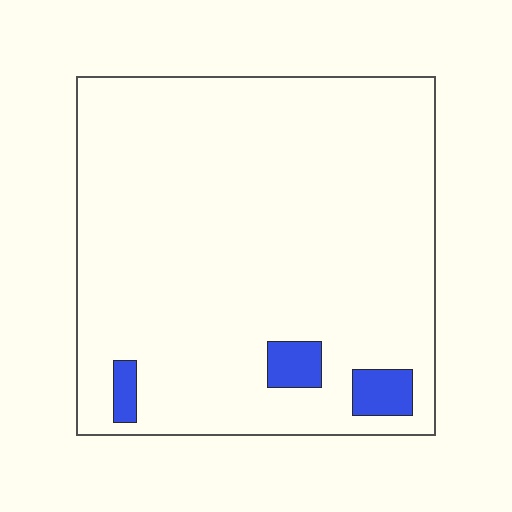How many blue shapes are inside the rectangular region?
3.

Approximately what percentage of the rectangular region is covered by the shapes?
Approximately 5%.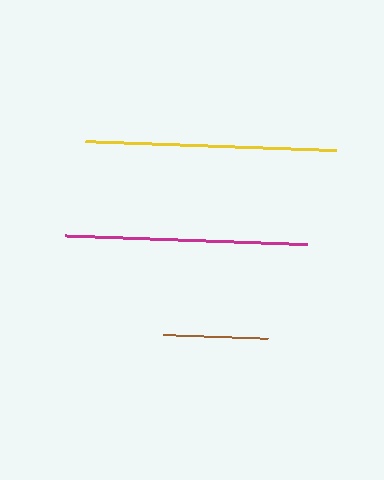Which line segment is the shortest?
The brown line is the shortest at approximately 105 pixels.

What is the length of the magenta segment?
The magenta segment is approximately 243 pixels long.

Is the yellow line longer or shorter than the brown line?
The yellow line is longer than the brown line.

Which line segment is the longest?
The yellow line is the longest at approximately 251 pixels.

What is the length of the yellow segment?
The yellow segment is approximately 251 pixels long.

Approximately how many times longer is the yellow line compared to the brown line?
The yellow line is approximately 2.4 times the length of the brown line.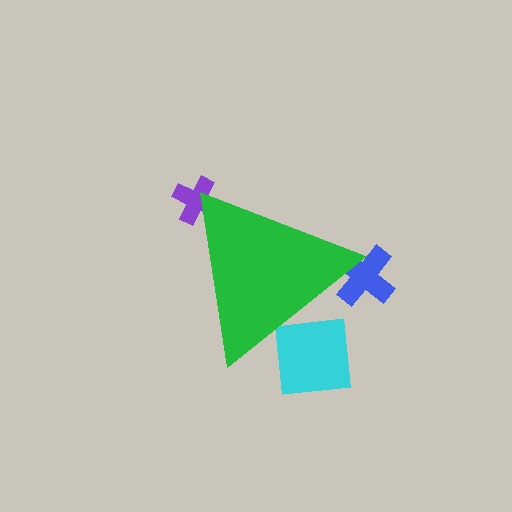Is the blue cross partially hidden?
Yes, the blue cross is partially hidden behind the green triangle.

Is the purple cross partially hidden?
Yes, the purple cross is partially hidden behind the green triangle.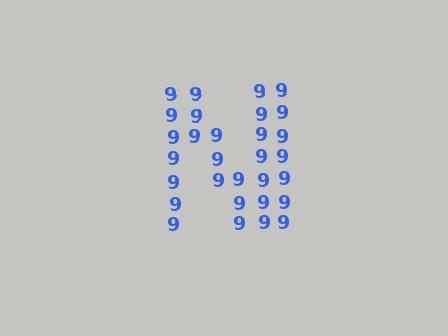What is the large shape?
The large shape is the letter N.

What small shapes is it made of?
It is made of small digit 9's.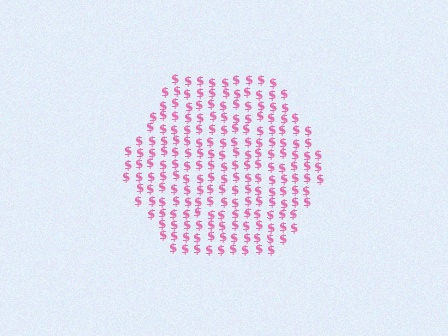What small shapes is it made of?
It is made of small dollar signs.